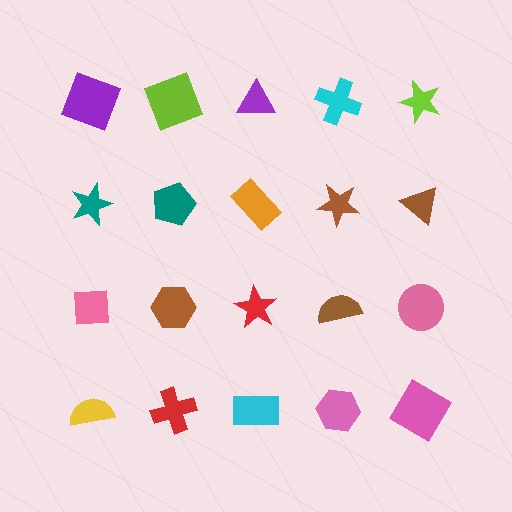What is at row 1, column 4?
A cyan cross.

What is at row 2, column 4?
A brown star.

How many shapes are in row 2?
5 shapes.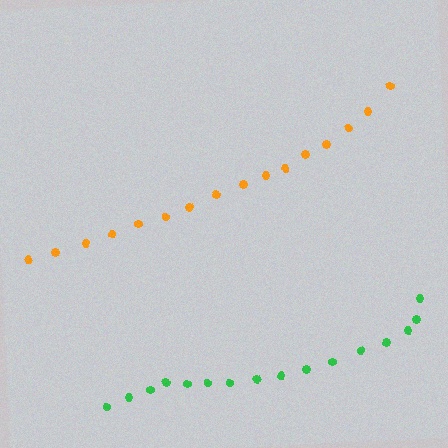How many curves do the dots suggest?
There are 2 distinct paths.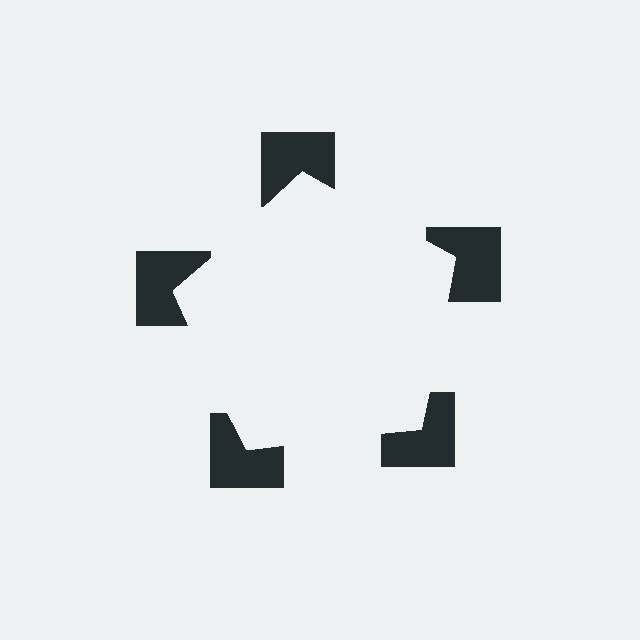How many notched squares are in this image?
There are 5 — one at each vertex of the illusory pentagon.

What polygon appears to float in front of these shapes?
An illusory pentagon — its edges are inferred from the aligned wedge cuts in the notched squares, not physically drawn.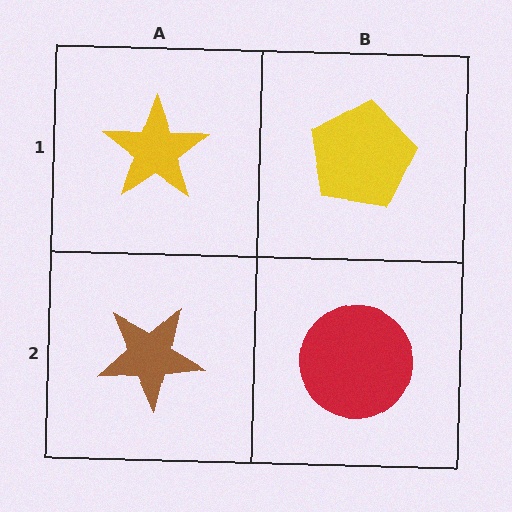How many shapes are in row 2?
2 shapes.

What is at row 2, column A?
A brown star.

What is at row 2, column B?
A red circle.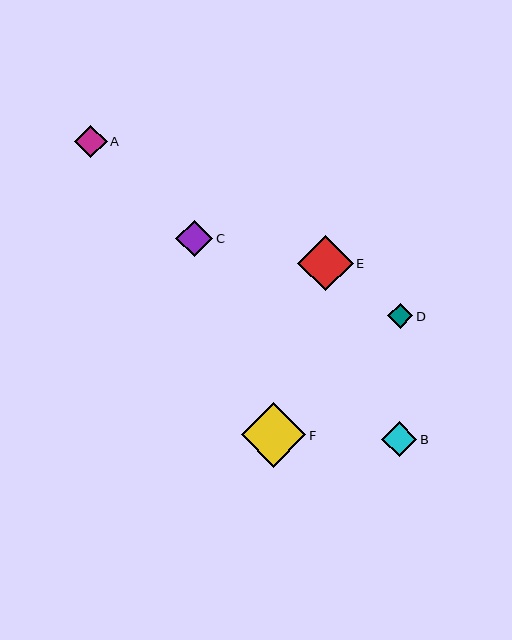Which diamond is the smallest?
Diamond D is the smallest with a size of approximately 25 pixels.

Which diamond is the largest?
Diamond F is the largest with a size of approximately 65 pixels.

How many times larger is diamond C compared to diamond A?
Diamond C is approximately 1.1 times the size of diamond A.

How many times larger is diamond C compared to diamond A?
Diamond C is approximately 1.1 times the size of diamond A.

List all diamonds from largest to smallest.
From largest to smallest: F, E, C, B, A, D.